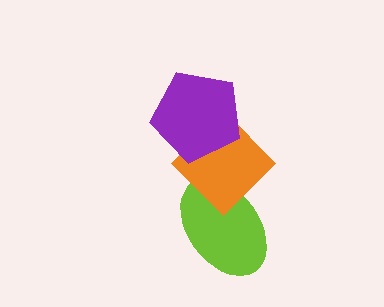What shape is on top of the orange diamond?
The purple pentagon is on top of the orange diamond.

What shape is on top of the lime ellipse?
The orange diamond is on top of the lime ellipse.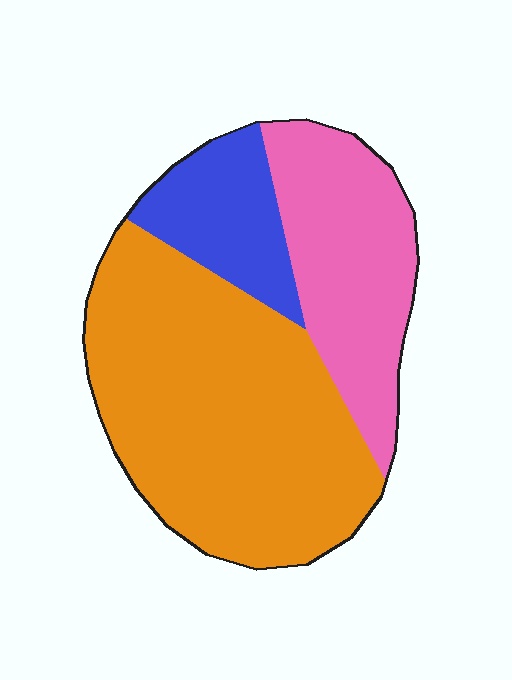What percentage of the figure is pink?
Pink takes up about one quarter (1/4) of the figure.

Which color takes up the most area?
Orange, at roughly 55%.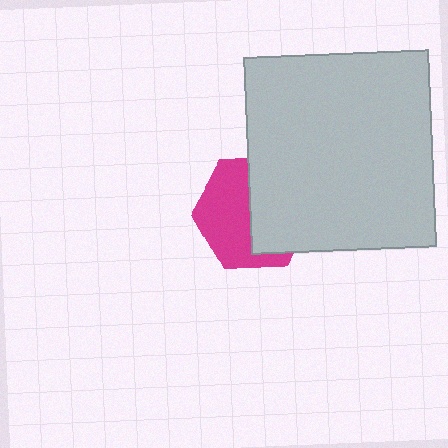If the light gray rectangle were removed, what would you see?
You would see the complete magenta hexagon.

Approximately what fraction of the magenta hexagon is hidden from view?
Roughly 49% of the magenta hexagon is hidden behind the light gray rectangle.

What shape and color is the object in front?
The object in front is a light gray rectangle.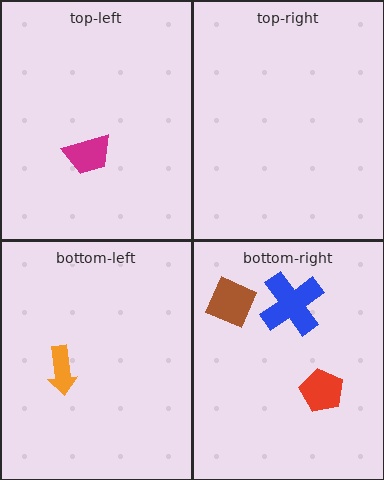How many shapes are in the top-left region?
1.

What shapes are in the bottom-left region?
The orange arrow.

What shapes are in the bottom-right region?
The brown square, the red pentagon, the blue cross.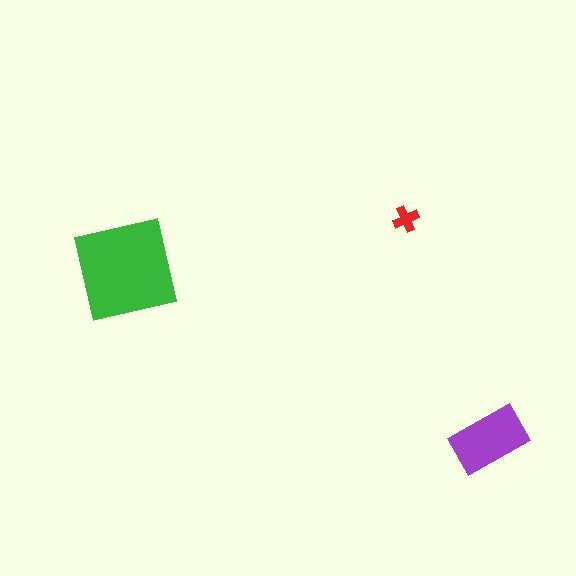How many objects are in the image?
There are 3 objects in the image.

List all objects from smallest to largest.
The red cross, the purple rectangle, the green square.